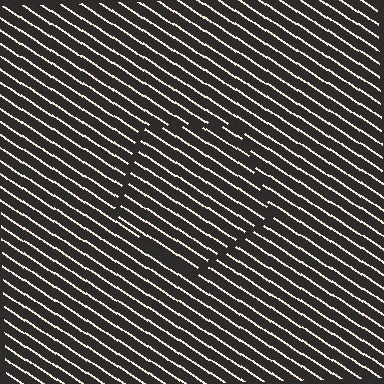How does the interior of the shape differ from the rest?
The interior of the shape contains the same grating, shifted by half a period — the contour is defined by the phase discontinuity where line-ends from the inner and outer gratings abut.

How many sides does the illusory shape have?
5 sides — the line-ends trace a pentagon.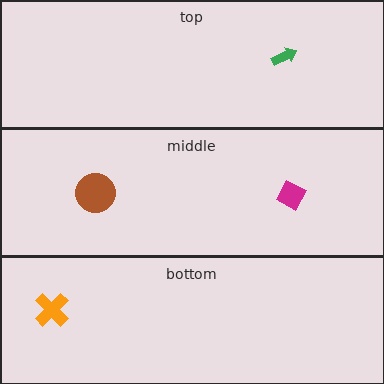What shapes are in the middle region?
The magenta diamond, the brown circle.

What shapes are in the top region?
The green arrow.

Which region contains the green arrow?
The top region.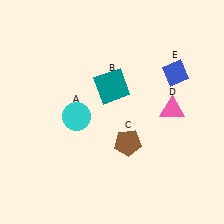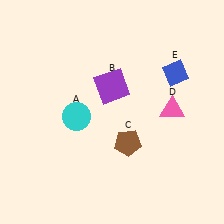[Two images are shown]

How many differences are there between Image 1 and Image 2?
There is 1 difference between the two images.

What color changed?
The square (B) changed from teal in Image 1 to purple in Image 2.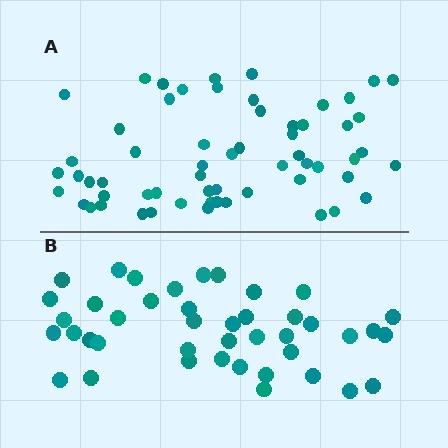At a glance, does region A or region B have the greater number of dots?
Region A (the top region) has more dots.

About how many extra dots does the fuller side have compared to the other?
Region A has approximately 20 more dots than region B.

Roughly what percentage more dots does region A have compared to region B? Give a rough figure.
About 45% more.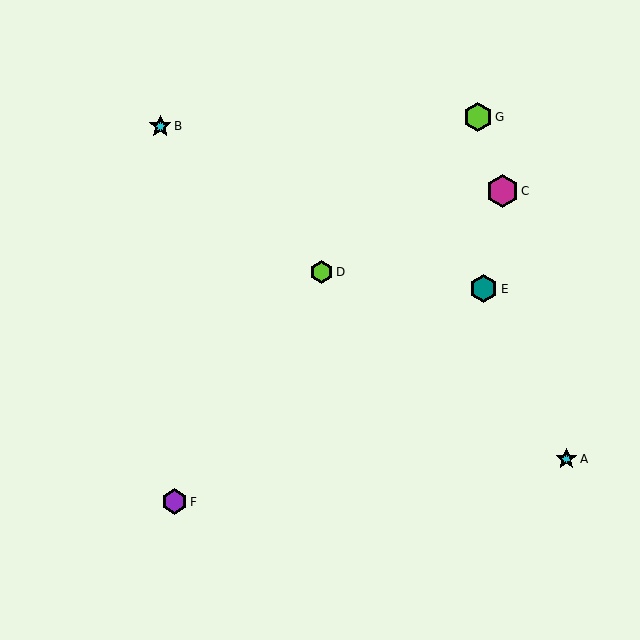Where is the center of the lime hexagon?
The center of the lime hexagon is at (478, 117).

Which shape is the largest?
The magenta hexagon (labeled C) is the largest.